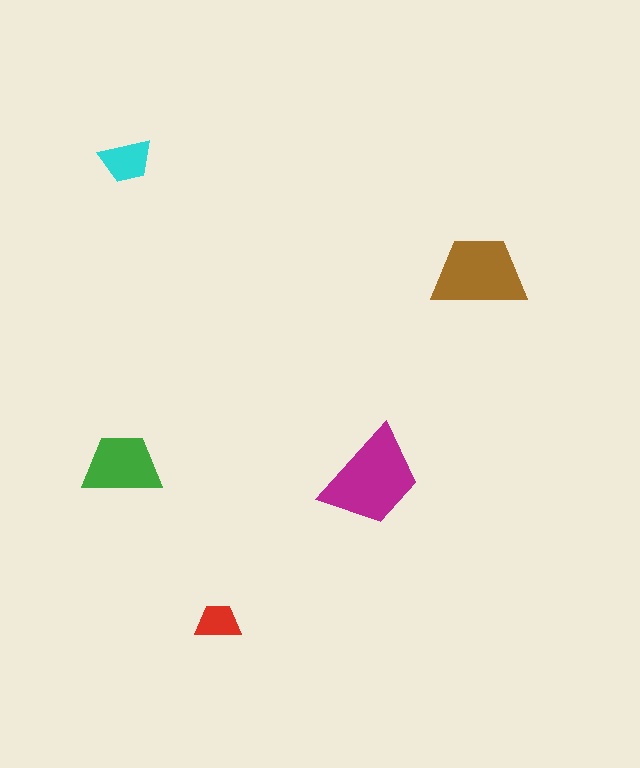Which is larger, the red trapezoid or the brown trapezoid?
The brown one.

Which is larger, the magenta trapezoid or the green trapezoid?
The magenta one.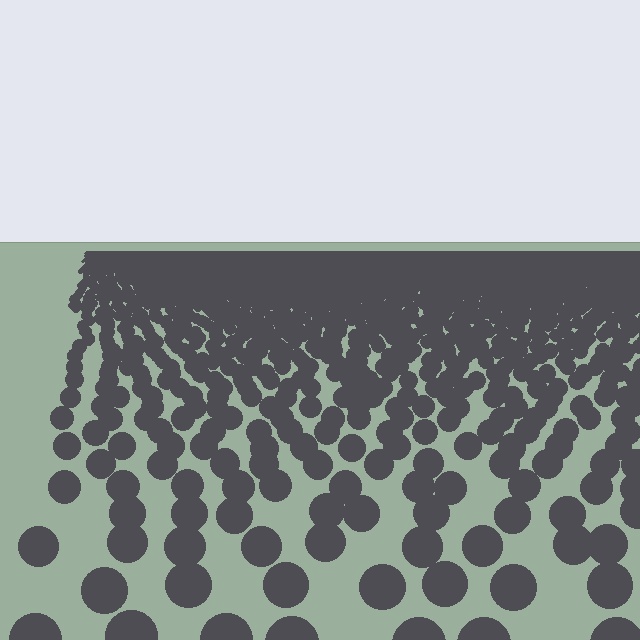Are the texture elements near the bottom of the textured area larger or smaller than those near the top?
Larger. Near the bottom, elements are closer to the viewer and appear at a bigger on-screen size.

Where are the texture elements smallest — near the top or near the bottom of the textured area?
Near the top.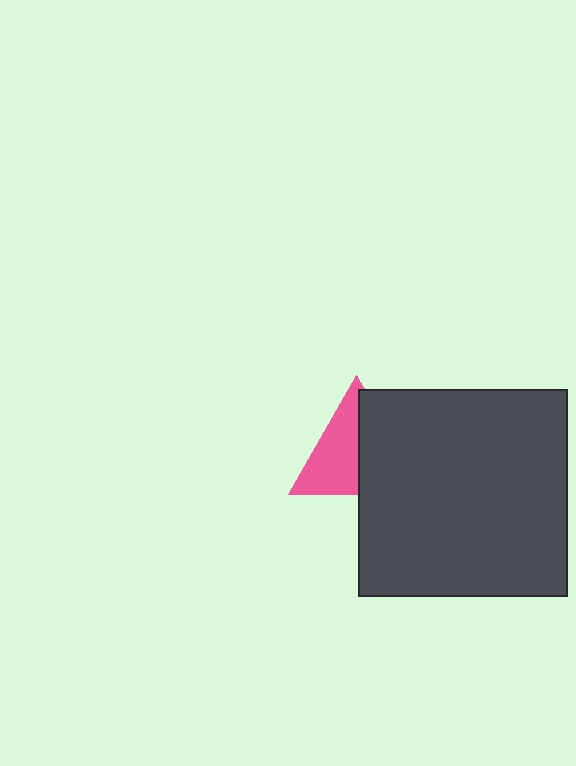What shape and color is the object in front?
The object in front is a dark gray rectangle.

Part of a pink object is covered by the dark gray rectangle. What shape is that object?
It is a triangle.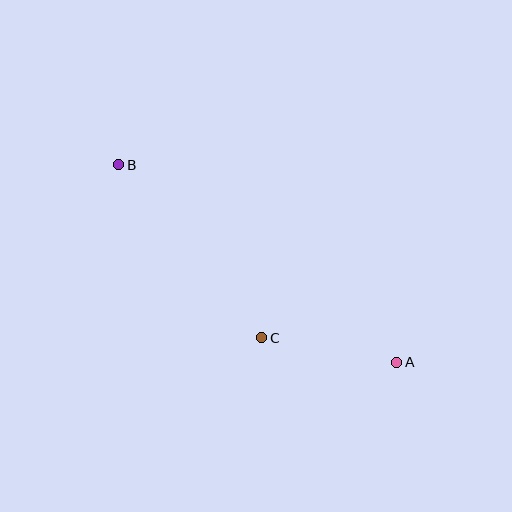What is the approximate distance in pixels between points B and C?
The distance between B and C is approximately 224 pixels.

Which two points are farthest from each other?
Points A and B are farthest from each other.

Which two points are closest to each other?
Points A and C are closest to each other.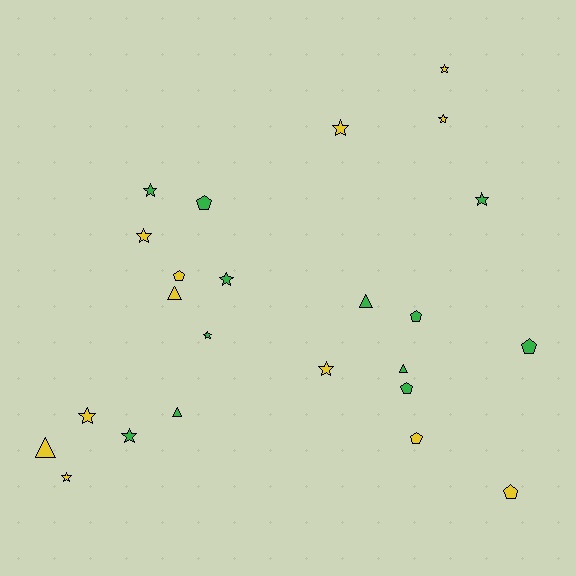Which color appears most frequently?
Green, with 12 objects.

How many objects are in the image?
There are 24 objects.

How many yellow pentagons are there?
There are 3 yellow pentagons.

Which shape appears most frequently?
Star, with 12 objects.